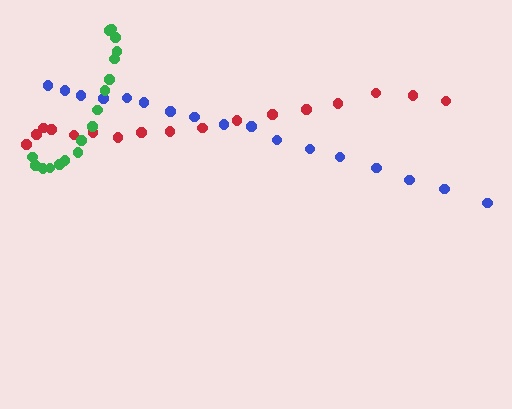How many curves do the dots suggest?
There are 3 distinct paths.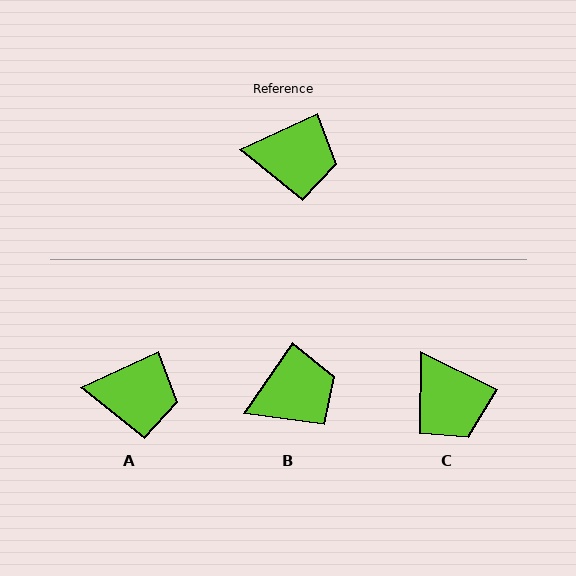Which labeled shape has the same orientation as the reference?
A.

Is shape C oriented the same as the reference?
No, it is off by about 52 degrees.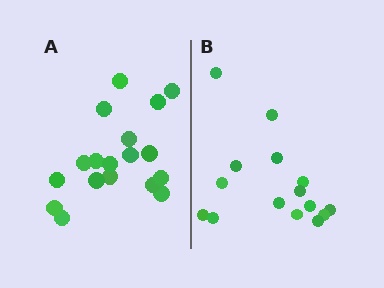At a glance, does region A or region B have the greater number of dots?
Region A (the left region) has more dots.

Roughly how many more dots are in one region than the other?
Region A has just a few more — roughly 2 or 3 more dots than region B.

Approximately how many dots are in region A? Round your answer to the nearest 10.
About 20 dots. (The exact count is 18, which rounds to 20.)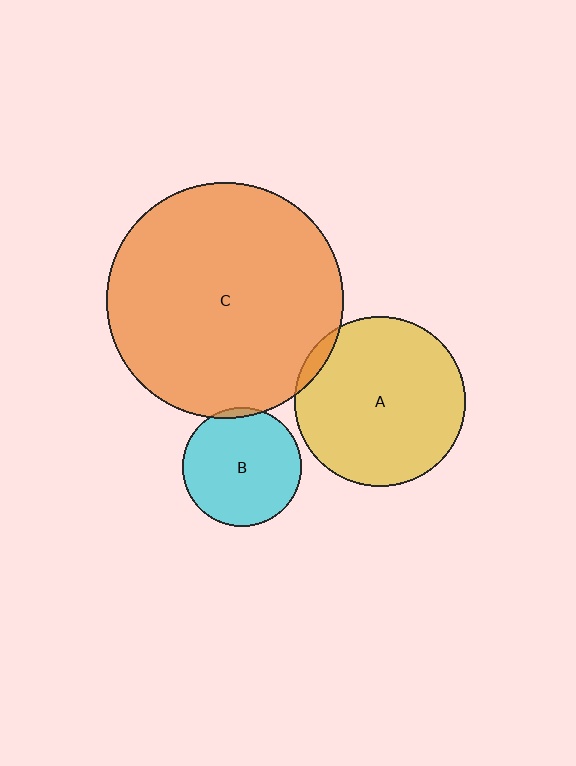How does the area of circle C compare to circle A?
Approximately 1.9 times.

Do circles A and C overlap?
Yes.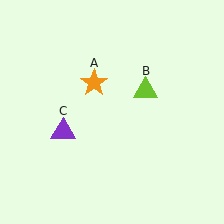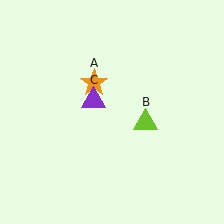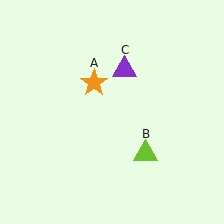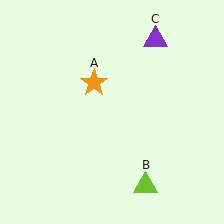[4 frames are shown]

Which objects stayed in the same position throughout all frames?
Orange star (object A) remained stationary.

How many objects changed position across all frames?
2 objects changed position: lime triangle (object B), purple triangle (object C).